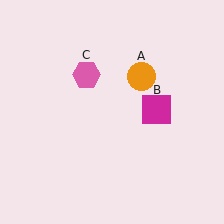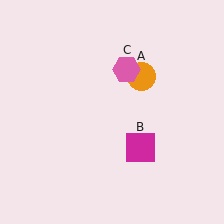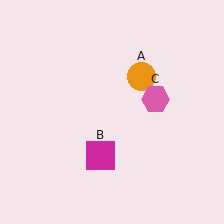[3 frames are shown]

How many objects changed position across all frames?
2 objects changed position: magenta square (object B), pink hexagon (object C).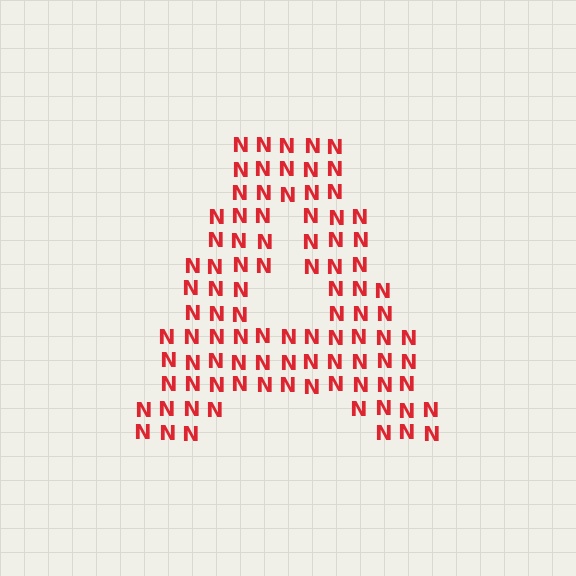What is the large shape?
The large shape is the letter A.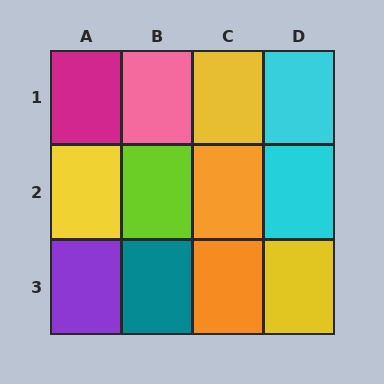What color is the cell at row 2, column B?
Lime.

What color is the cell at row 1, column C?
Yellow.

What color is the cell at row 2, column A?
Yellow.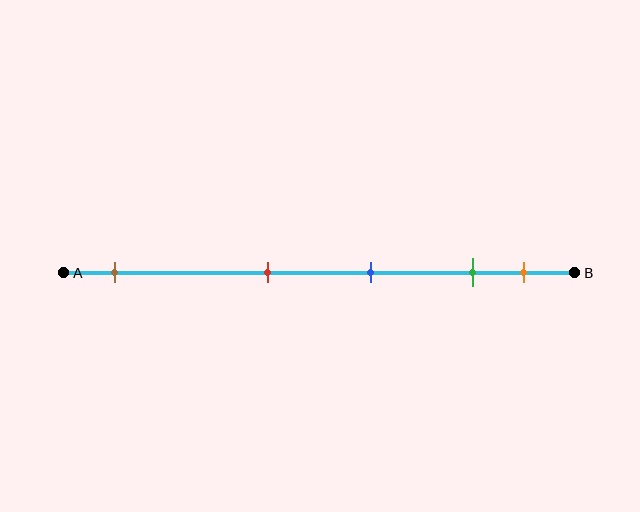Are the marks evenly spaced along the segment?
No, the marks are not evenly spaced.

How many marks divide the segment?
There are 5 marks dividing the segment.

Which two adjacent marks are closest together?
The green and orange marks are the closest adjacent pair.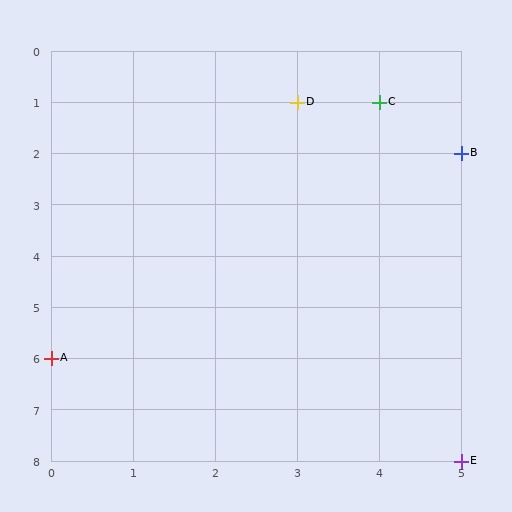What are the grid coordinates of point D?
Point D is at grid coordinates (3, 1).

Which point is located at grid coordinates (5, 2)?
Point B is at (5, 2).